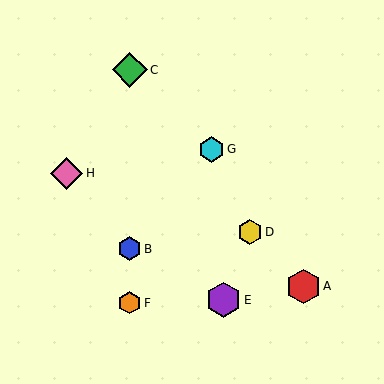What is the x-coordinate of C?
Object C is at x≈130.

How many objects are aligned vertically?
3 objects (B, C, F) are aligned vertically.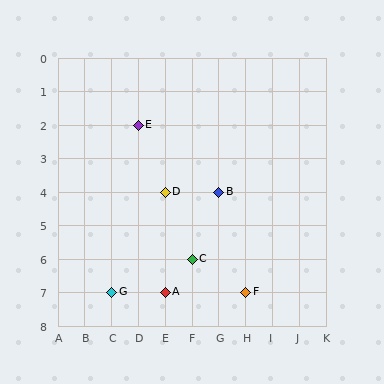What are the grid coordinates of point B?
Point B is at grid coordinates (G, 4).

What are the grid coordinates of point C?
Point C is at grid coordinates (F, 6).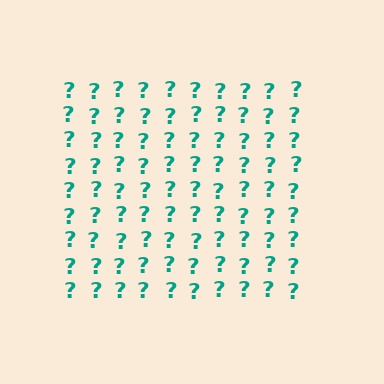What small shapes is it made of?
It is made of small question marks.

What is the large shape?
The large shape is a square.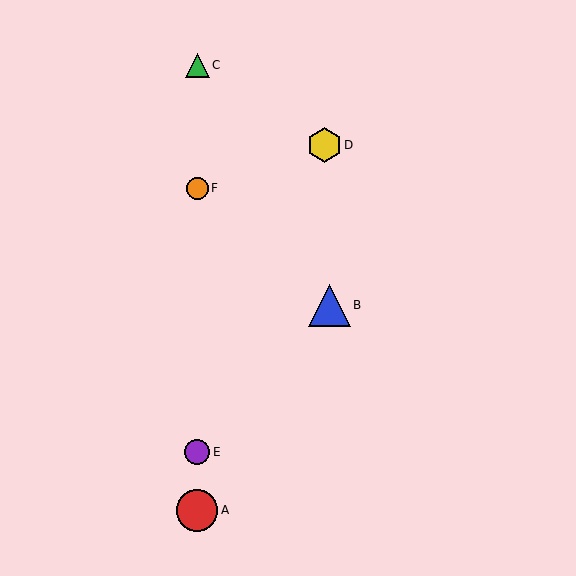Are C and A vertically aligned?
Yes, both are at x≈197.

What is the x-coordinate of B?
Object B is at x≈329.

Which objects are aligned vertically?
Objects A, C, E, F are aligned vertically.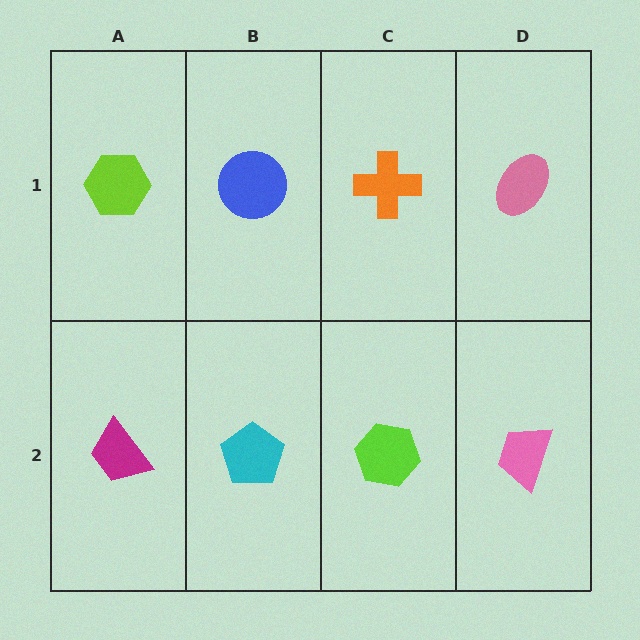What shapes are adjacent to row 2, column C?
An orange cross (row 1, column C), a cyan pentagon (row 2, column B), a pink trapezoid (row 2, column D).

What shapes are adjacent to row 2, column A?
A lime hexagon (row 1, column A), a cyan pentagon (row 2, column B).